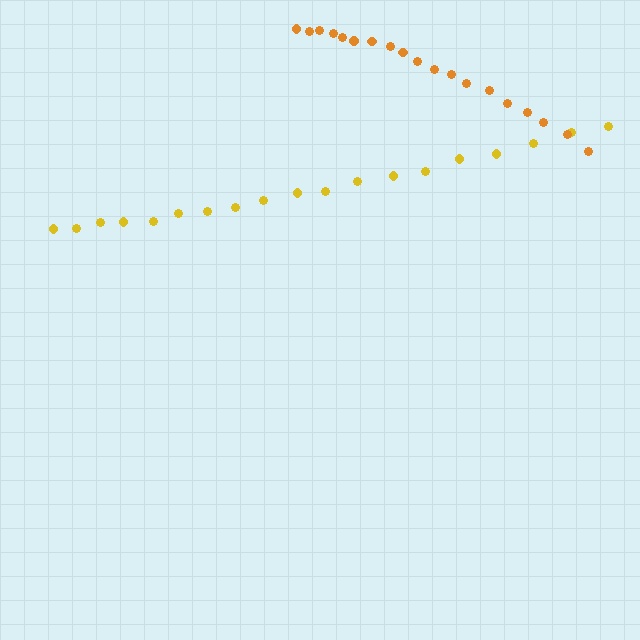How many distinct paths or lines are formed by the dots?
There are 2 distinct paths.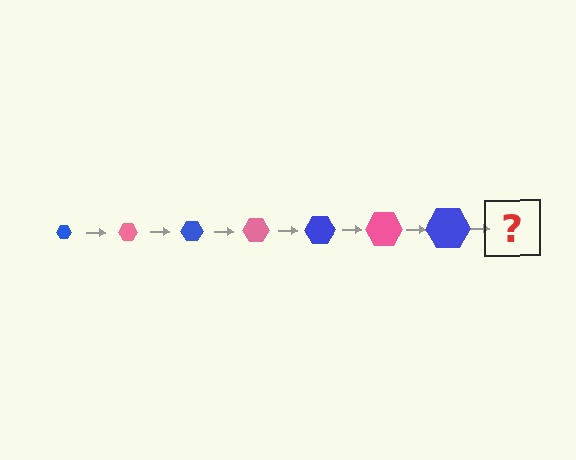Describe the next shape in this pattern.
It should be a pink hexagon, larger than the previous one.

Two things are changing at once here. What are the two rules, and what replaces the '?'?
The two rules are that the hexagon grows larger each step and the color cycles through blue and pink. The '?' should be a pink hexagon, larger than the previous one.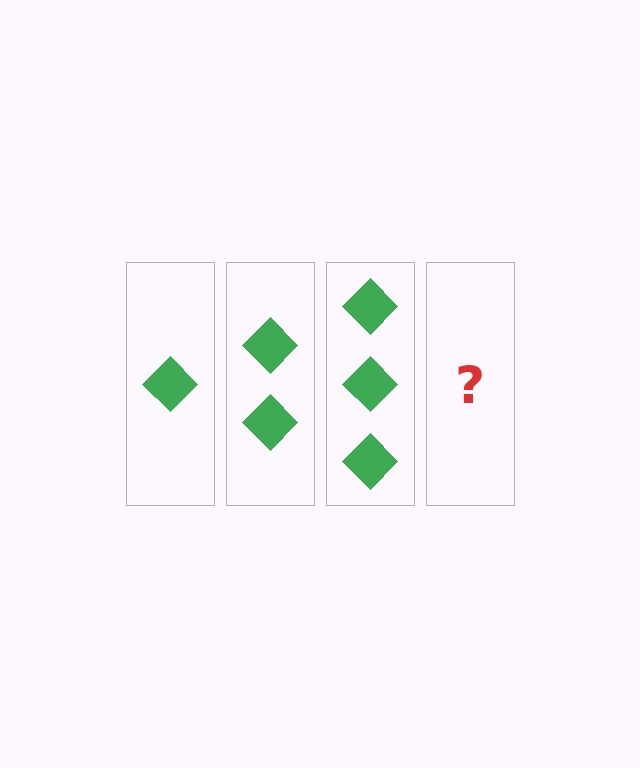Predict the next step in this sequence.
The next step is 4 diamonds.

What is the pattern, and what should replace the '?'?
The pattern is that each step adds one more diamond. The '?' should be 4 diamonds.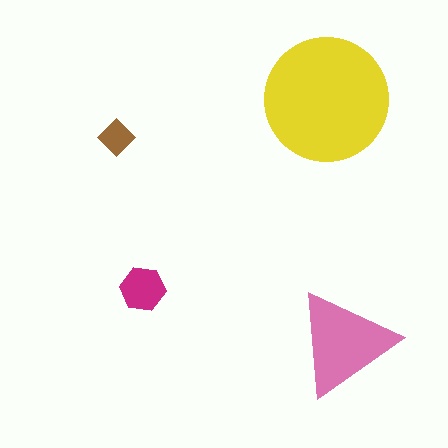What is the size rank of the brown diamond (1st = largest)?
4th.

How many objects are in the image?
There are 4 objects in the image.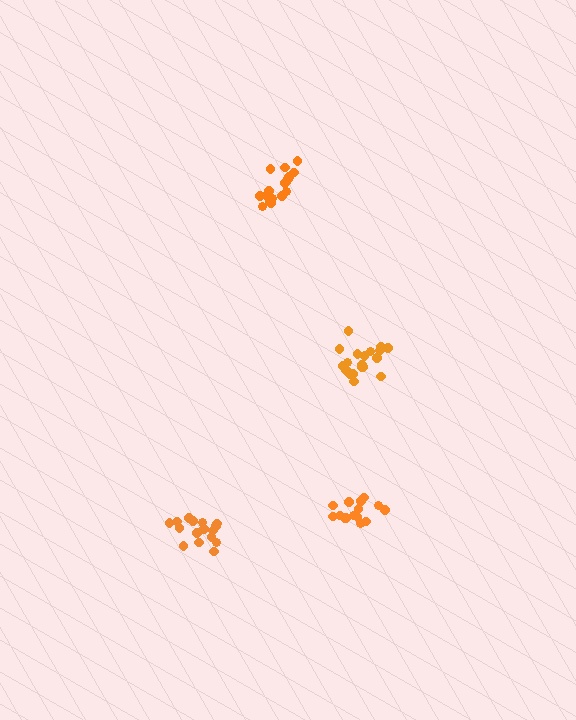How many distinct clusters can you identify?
There are 4 distinct clusters.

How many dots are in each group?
Group 1: 19 dots, Group 2: 15 dots, Group 3: 17 dots, Group 4: 16 dots (67 total).